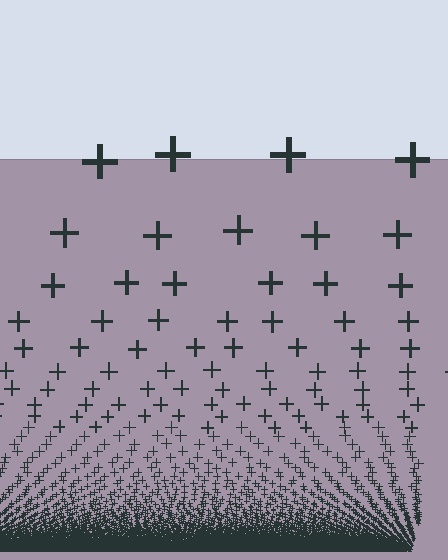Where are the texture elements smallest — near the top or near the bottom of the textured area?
Near the bottom.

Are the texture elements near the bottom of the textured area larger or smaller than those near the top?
Smaller. The gradient is inverted — elements near the bottom are smaller and denser.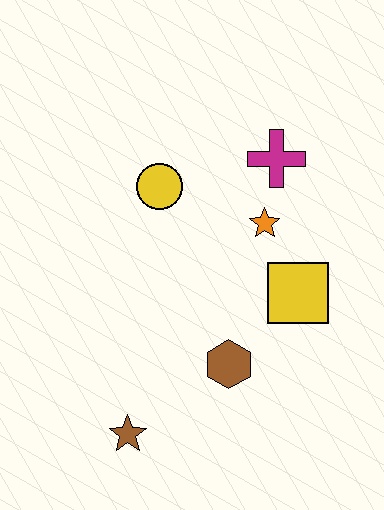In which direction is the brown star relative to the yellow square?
The brown star is to the left of the yellow square.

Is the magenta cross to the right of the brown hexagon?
Yes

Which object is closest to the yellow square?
The orange star is closest to the yellow square.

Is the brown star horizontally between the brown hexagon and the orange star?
No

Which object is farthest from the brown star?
The magenta cross is farthest from the brown star.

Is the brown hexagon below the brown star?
No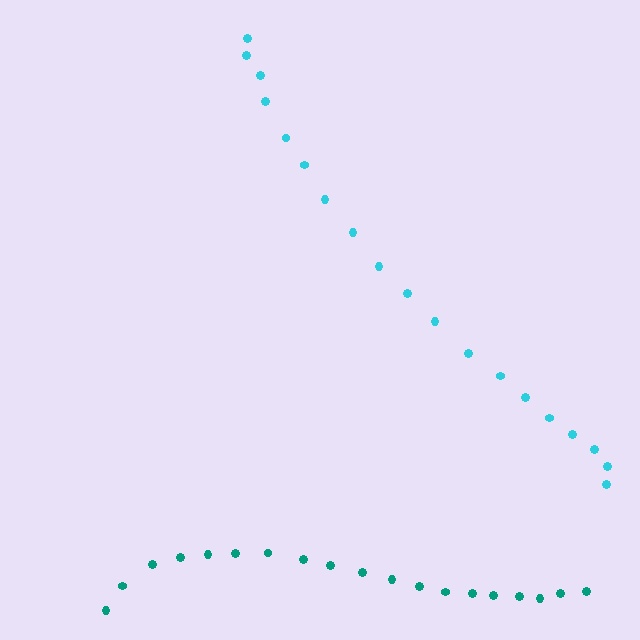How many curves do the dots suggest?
There are 2 distinct paths.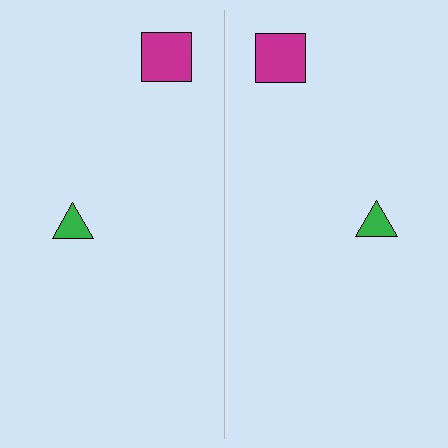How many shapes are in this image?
There are 4 shapes in this image.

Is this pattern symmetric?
Yes, this pattern has bilateral (reflection) symmetry.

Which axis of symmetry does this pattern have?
The pattern has a vertical axis of symmetry running through the center of the image.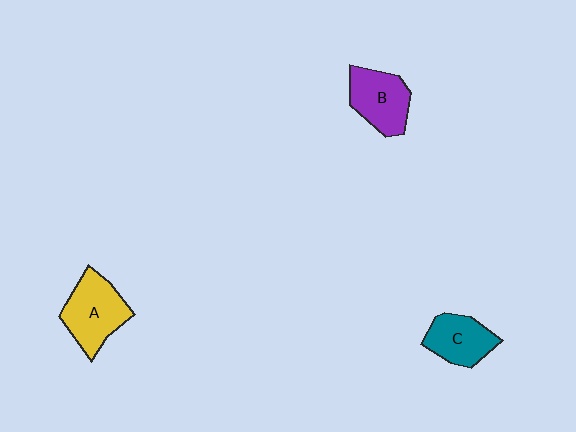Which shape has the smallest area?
Shape C (teal).